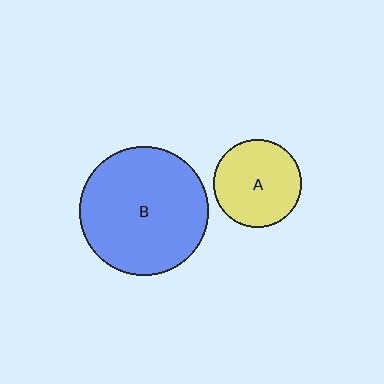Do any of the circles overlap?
No, none of the circles overlap.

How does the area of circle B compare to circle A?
Approximately 2.2 times.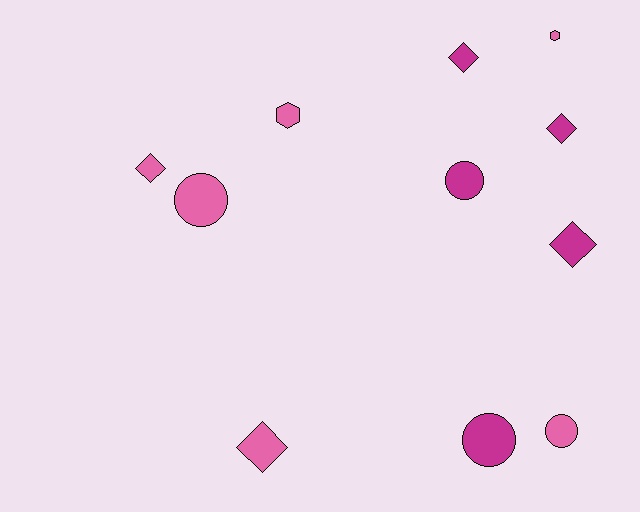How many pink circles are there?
There are 2 pink circles.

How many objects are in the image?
There are 11 objects.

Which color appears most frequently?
Pink, with 6 objects.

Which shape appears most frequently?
Diamond, with 5 objects.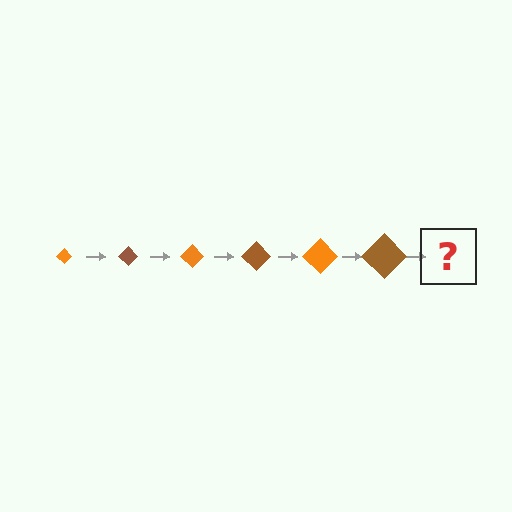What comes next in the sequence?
The next element should be an orange diamond, larger than the previous one.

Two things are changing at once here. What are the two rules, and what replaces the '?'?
The two rules are that the diamond grows larger each step and the color cycles through orange and brown. The '?' should be an orange diamond, larger than the previous one.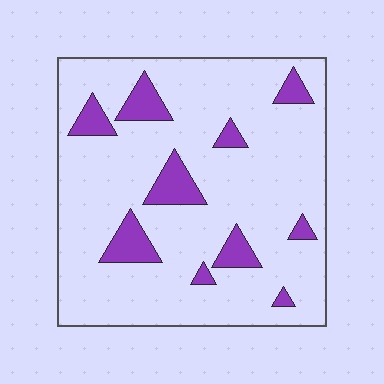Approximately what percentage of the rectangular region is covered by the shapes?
Approximately 15%.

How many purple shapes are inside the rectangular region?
10.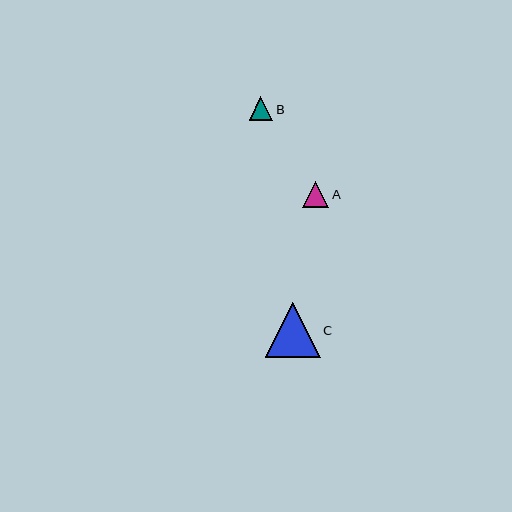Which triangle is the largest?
Triangle C is the largest with a size of approximately 55 pixels.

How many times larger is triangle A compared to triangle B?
Triangle A is approximately 1.1 times the size of triangle B.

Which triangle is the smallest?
Triangle B is the smallest with a size of approximately 24 pixels.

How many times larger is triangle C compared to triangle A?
Triangle C is approximately 2.1 times the size of triangle A.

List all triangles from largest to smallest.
From largest to smallest: C, A, B.